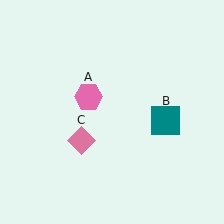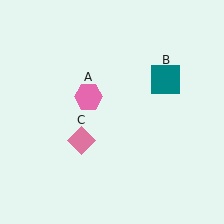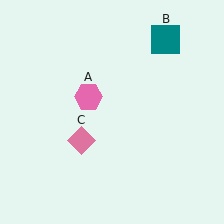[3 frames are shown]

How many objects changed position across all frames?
1 object changed position: teal square (object B).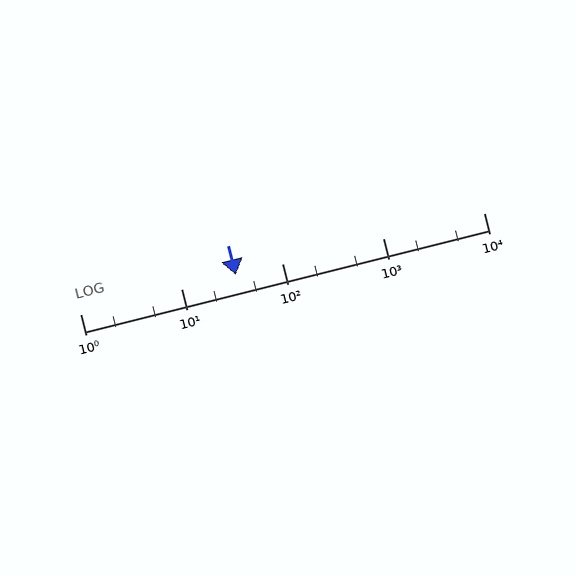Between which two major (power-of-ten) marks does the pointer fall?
The pointer is between 10 and 100.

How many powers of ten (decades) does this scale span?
The scale spans 4 decades, from 1 to 10000.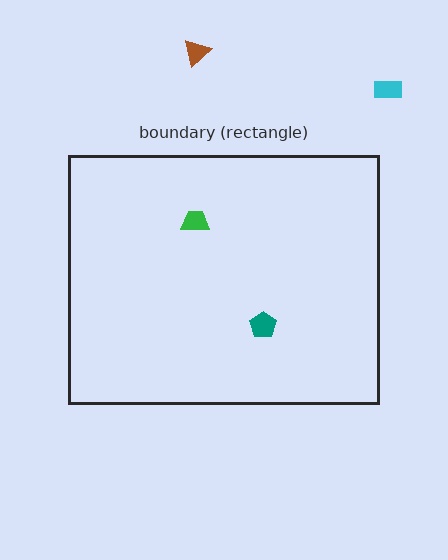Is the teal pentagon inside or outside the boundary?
Inside.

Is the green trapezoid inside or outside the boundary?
Inside.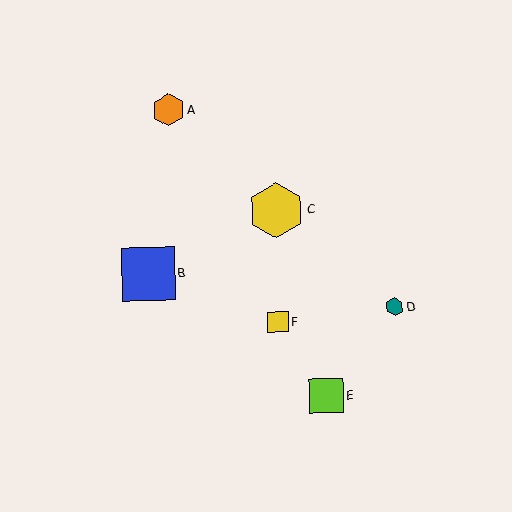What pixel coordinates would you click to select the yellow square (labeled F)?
Click at (278, 322) to select the yellow square F.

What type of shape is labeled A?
Shape A is an orange hexagon.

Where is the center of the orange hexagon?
The center of the orange hexagon is at (168, 110).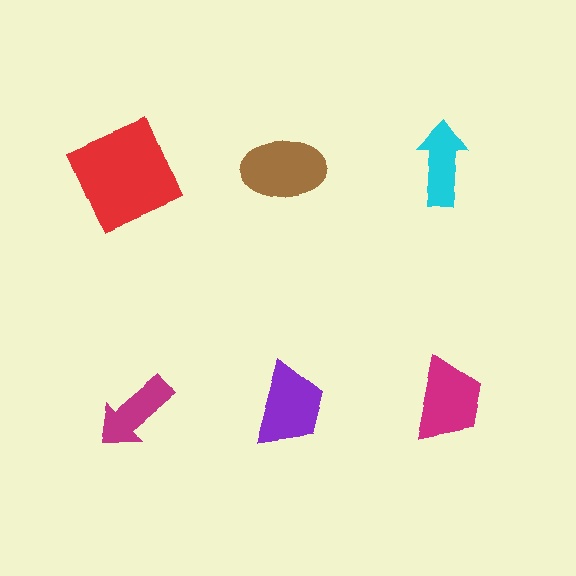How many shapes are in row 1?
3 shapes.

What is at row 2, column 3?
A magenta trapezoid.